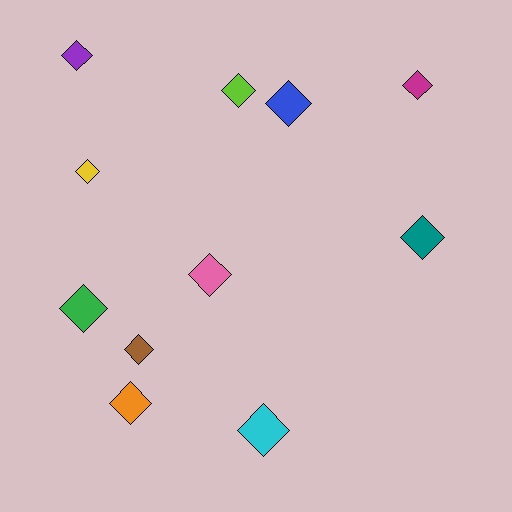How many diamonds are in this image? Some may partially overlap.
There are 11 diamonds.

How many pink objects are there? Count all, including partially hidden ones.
There is 1 pink object.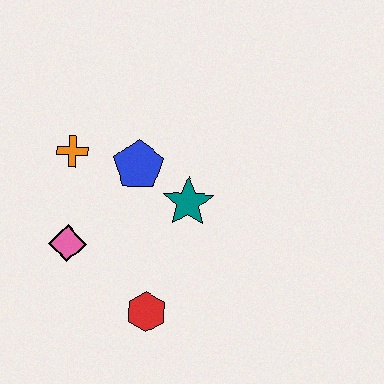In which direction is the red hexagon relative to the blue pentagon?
The red hexagon is below the blue pentagon.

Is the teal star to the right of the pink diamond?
Yes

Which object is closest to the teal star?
The blue pentagon is closest to the teal star.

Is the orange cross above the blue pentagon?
Yes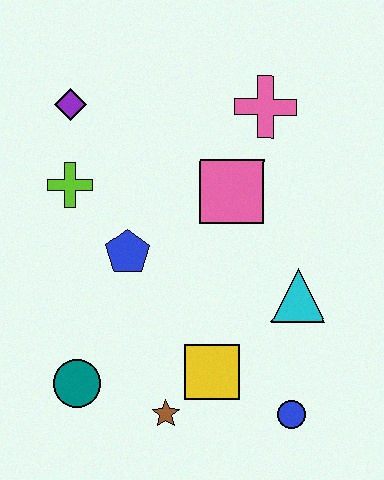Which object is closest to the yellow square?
The brown star is closest to the yellow square.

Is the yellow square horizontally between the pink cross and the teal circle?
Yes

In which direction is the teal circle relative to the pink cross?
The teal circle is below the pink cross.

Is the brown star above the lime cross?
No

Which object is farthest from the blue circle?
The purple diamond is farthest from the blue circle.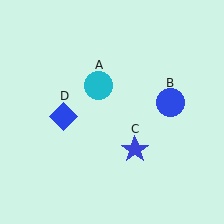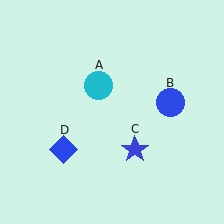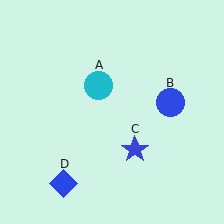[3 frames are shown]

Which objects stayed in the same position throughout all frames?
Cyan circle (object A) and blue circle (object B) and blue star (object C) remained stationary.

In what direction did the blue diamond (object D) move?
The blue diamond (object D) moved down.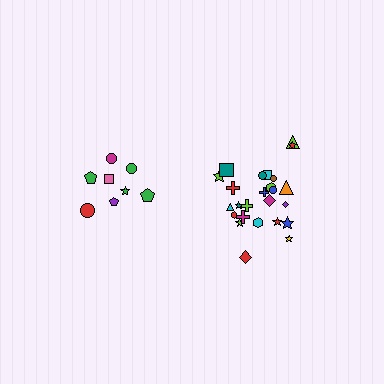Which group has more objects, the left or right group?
The right group.